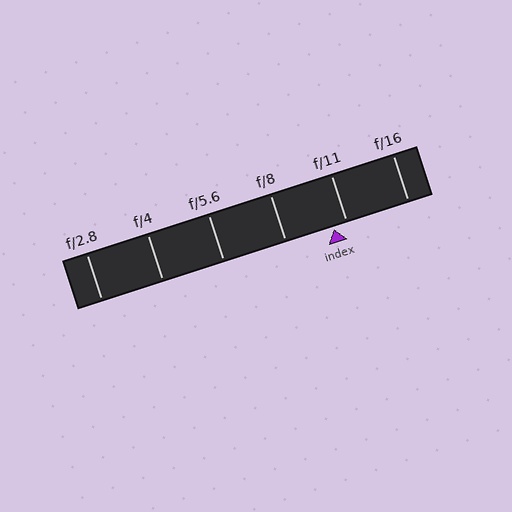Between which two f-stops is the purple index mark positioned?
The index mark is between f/8 and f/11.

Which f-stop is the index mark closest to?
The index mark is closest to f/11.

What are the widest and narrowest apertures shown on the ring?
The widest aperture shown is f/2.8 and the narrowest is f/16.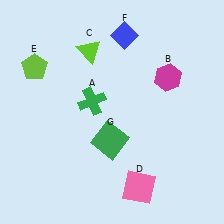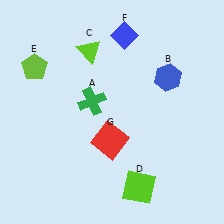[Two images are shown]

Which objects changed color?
B changed from magenta to blue. D changed from pink to lime. G changed from green to red.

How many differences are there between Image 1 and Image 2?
There are 3 differences between the two images.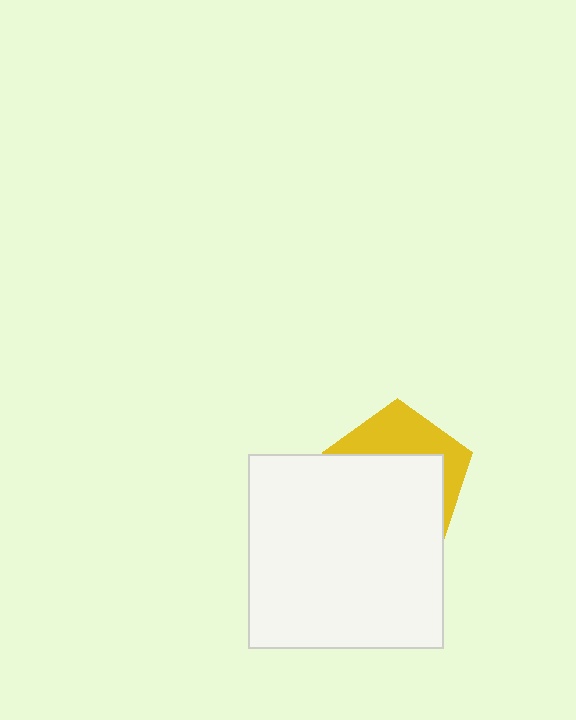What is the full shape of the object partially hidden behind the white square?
The partially hidden object is a yellow pentagon.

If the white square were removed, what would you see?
You would see the complete yellow pentagon.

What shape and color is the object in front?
The object in front is a white square.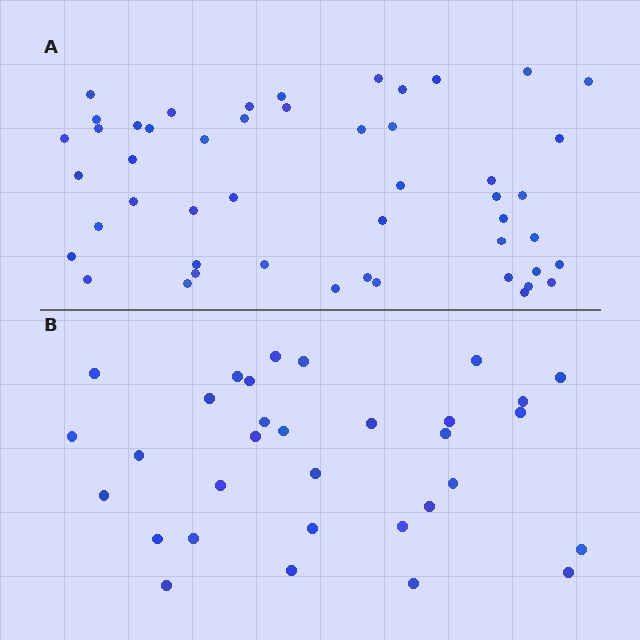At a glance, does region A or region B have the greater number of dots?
Region A (the top region) has more dots.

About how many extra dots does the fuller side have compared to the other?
Region A has approximately 15 more dots than region B.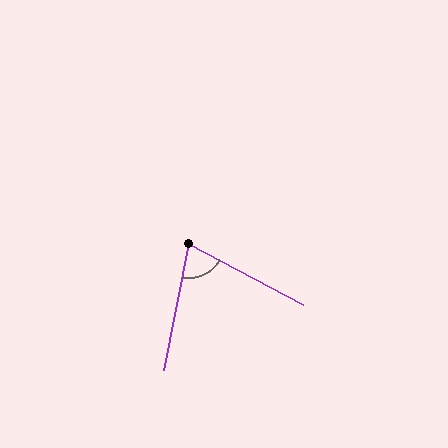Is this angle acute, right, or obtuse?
It is acute.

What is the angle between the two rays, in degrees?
Approximately 73 degrees.